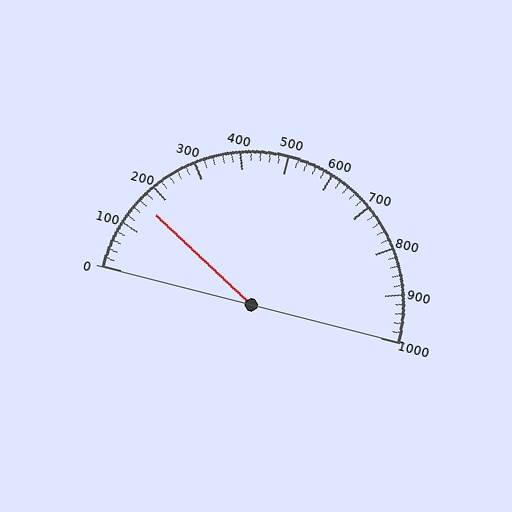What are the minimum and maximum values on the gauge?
The gauge ranges from 0 to 1000.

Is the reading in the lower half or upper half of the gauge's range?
The reading is in the lower half of the range (0 to 1000).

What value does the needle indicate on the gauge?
The needle indicates approximately 160.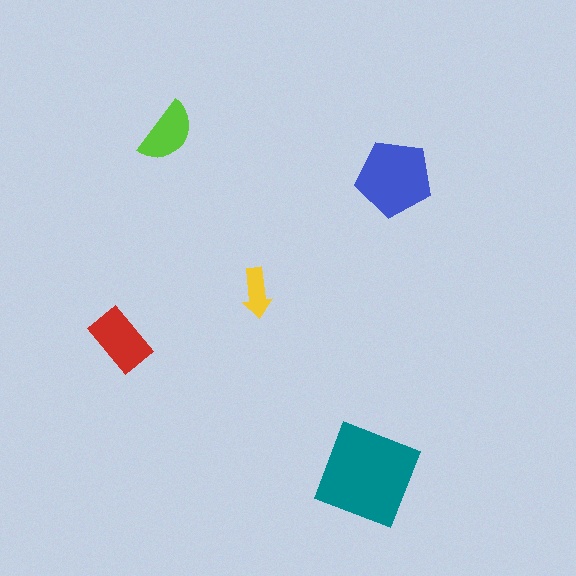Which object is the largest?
The teal diamond.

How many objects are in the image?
There are 5 objects in the image.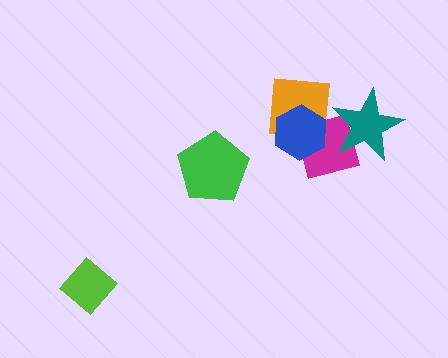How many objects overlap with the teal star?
1 object overlaps with the teal star.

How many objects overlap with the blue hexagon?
2 objects overlap with the blue hexagon.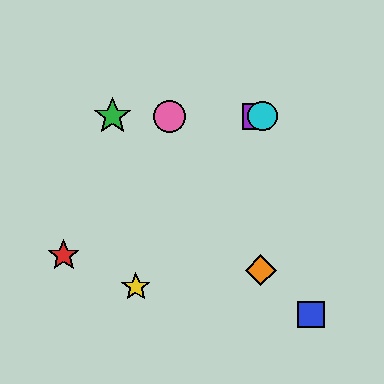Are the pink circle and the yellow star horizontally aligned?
No, the pink circle is at y≈116 and the yellow star is at y≈287.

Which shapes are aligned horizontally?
The green star, the purple square, the cyan circle, the pink circle are aligned horizontally.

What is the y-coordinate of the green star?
The green star is at y≈116.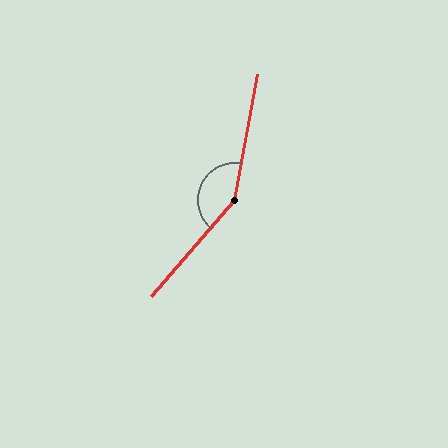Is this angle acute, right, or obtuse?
It is obtuse.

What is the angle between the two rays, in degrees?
Approximately 149 degrees.